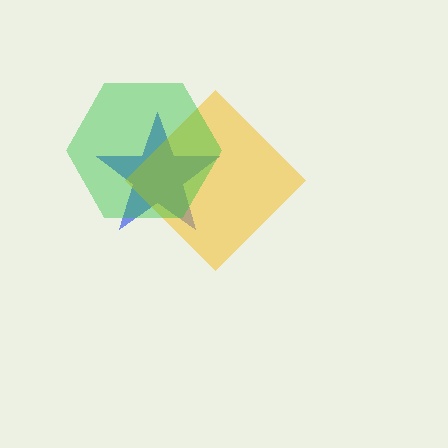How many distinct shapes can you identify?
There are 3 distinct shapes: a blue star, a yellow diamond, a green hexagon.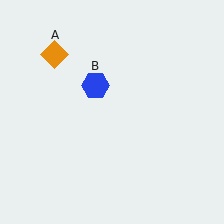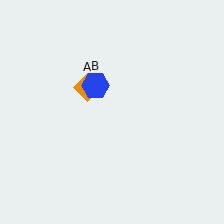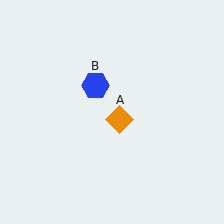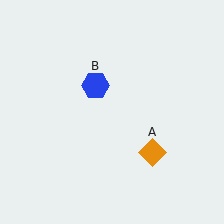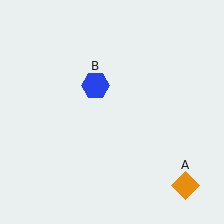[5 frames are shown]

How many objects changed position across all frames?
1 object changed position: orange diamond (object A).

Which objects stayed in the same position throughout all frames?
Blue hexagon (object B) remained stationary.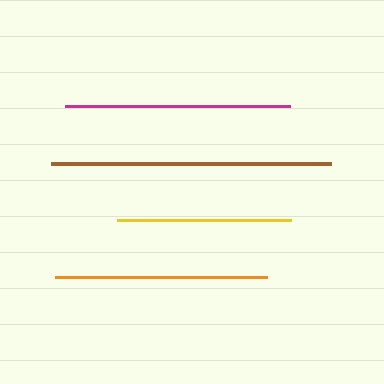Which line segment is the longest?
The brown line is the longest at approximately 280 pixels.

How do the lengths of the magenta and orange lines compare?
The magenta and orange lines are approximately the same length.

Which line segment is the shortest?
The yellow line is the shortest at approximately 174 pixels.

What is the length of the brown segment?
The brown segment is approximately 280 pixels long.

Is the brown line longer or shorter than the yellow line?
The brown line is longer than the yellow line.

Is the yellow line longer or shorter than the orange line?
The orange line is longer than the yellow line.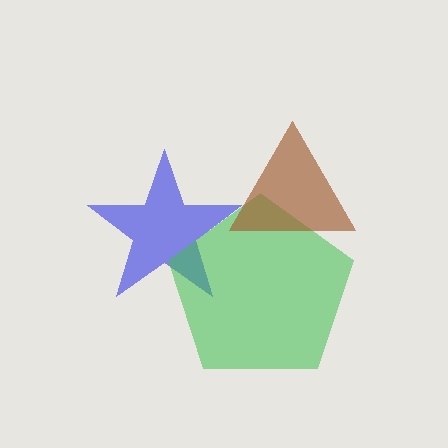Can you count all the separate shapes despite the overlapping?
Yes, there are 3 separate shapes.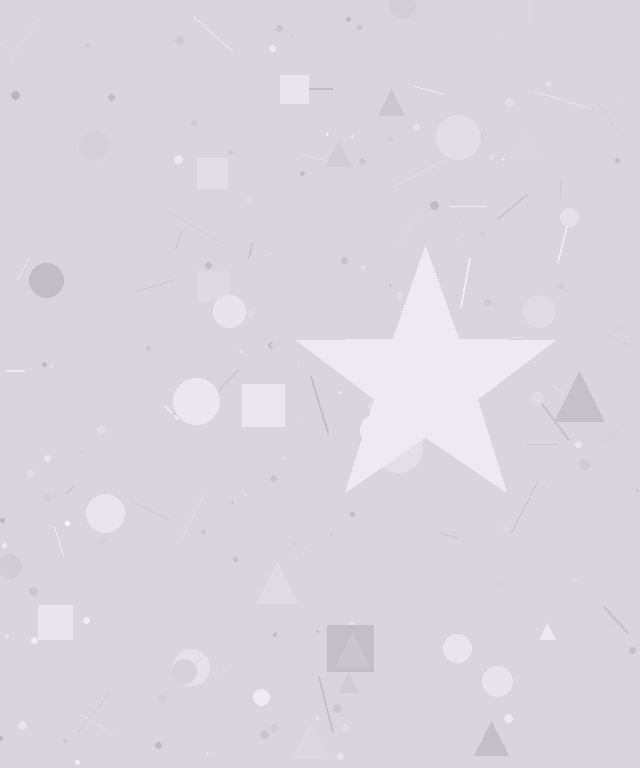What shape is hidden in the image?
A star is hidden in the image.